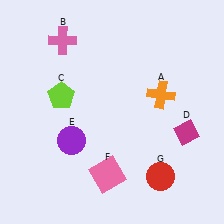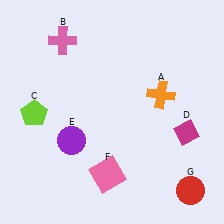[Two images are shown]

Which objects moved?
The objects that moved are: the lime pentagon (C), the red circle (G).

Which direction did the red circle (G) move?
The red circle (G) moved right.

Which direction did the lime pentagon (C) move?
The lime pentagon (C) moved left.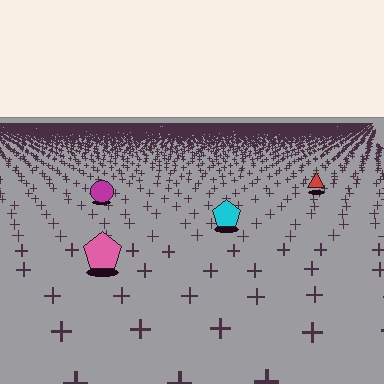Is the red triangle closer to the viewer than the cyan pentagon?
No. The cyan pentagon is closer — you can tell from the texture gradient: the ground texture is coarser near it.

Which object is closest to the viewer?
The pink pentagon is closest. The texture marks near it are larger and more spread out.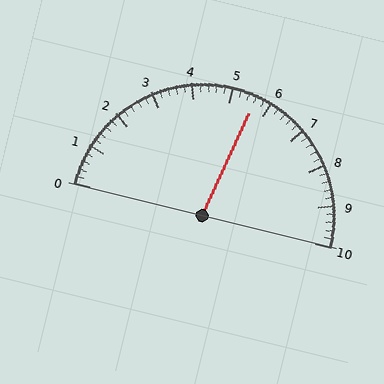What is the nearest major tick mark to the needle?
The nearest major tick mark is 6.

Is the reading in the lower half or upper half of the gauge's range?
The reading is in the upper half of the range (0 to 10).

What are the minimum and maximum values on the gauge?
The gauge ranges from 0 to 10.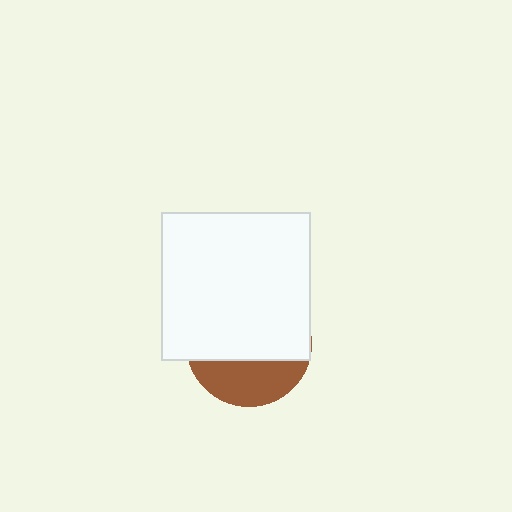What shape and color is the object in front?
The object in front is a white square.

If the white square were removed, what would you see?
You would see the complete brown circle.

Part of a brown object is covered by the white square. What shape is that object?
It is a circle.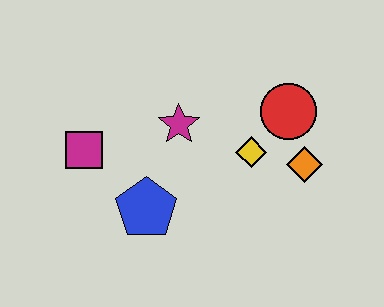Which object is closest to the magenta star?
The yellow diamond is closest to the magenta star.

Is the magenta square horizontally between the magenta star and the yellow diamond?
No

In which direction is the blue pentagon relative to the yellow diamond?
The blue pentagon is to the left of the yellow diamond.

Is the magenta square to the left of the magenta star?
Yes